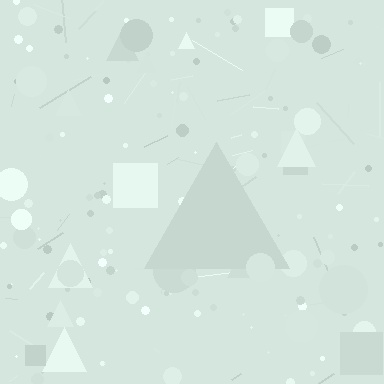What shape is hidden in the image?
A triangle is hidden in the image.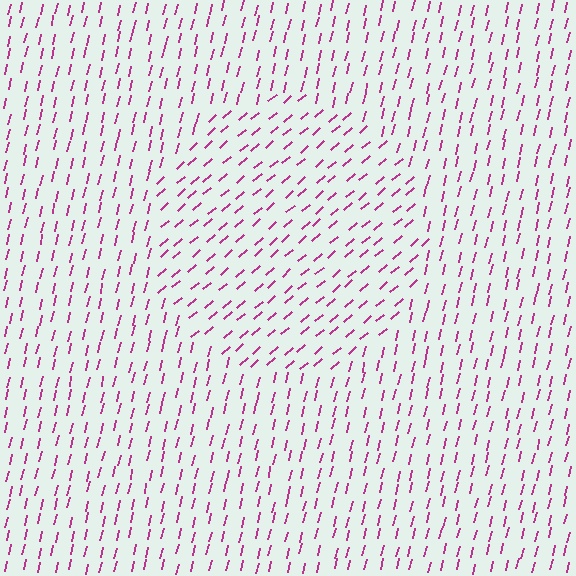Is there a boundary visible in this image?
Yes, there is a texture boundary formed by a change in line orientation.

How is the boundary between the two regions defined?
The boundary is defined purely by a change in line orientation (approximately 36 degrees difference). All lines are the same color and thickness.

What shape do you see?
I see a circle.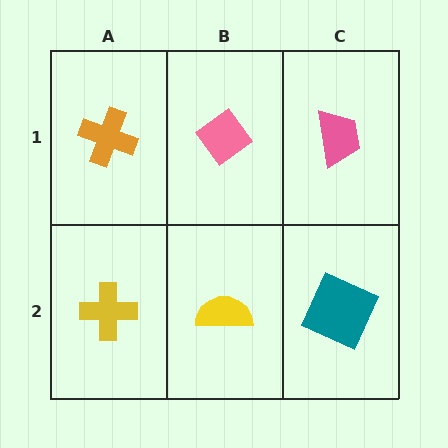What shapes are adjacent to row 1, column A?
A yellow cross (row 2, column A), a pink diamond (row 1, column B).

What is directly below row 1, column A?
A yellow cross.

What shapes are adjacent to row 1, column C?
A teal square (row 2, column C), a pink diamond (row 1, column B).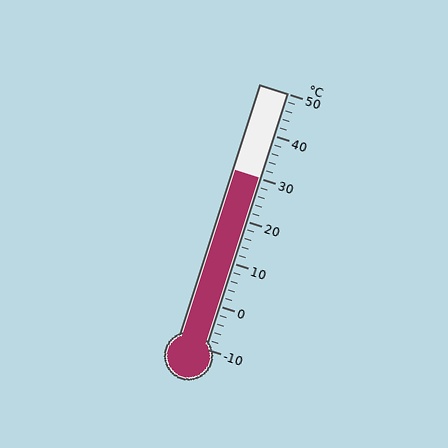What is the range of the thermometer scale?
The thermometer scale ranges from -10°C to 50°C.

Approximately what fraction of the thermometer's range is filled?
The thermometer is filled to approximately 65% of its range.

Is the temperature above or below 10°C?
The temperature is above 10°C.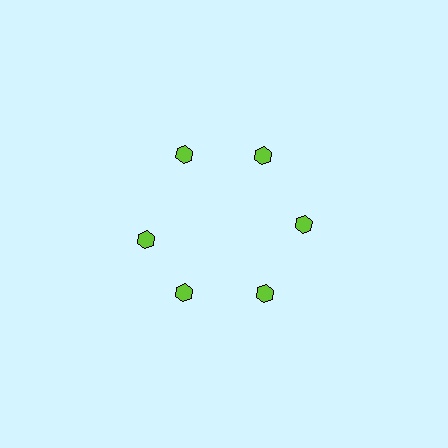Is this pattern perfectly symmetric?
No. The 6 lime hexagons are arranged in a ring, but one element near the 9 o'clock position is rotated out of alignment along the ring, breaking the 6-fold rotational symmetry.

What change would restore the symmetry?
The symmetry would be restored by rotating it back into even spacing with its neighbors so that all 6 hexagons sit at equal angles and equal distance from the center.